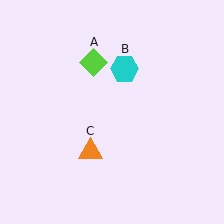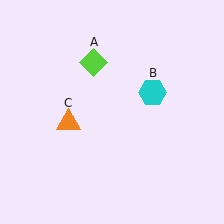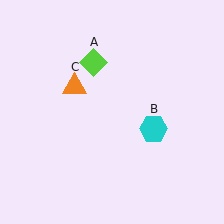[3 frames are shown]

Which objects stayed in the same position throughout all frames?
Lime diamond (object A) remained stationary.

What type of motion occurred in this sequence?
The cyan hexagon (object B), orange triangle (object C) rotated clockwise around the center of the scene.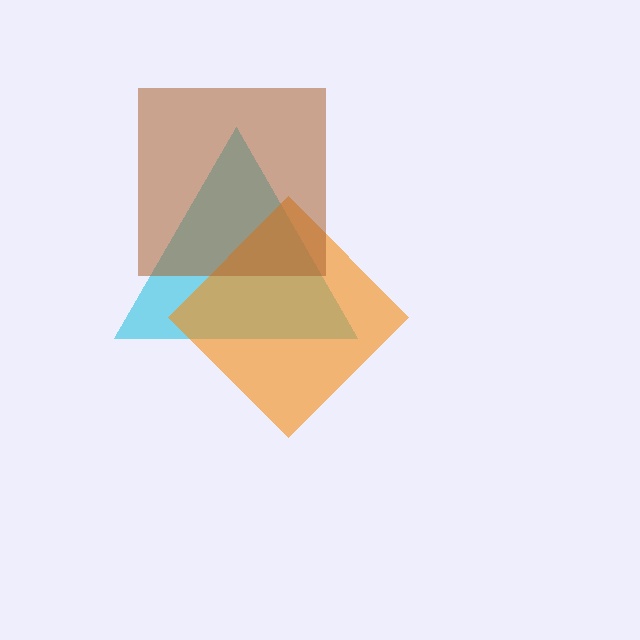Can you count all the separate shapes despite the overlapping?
Yes, there are 3 separate shapes.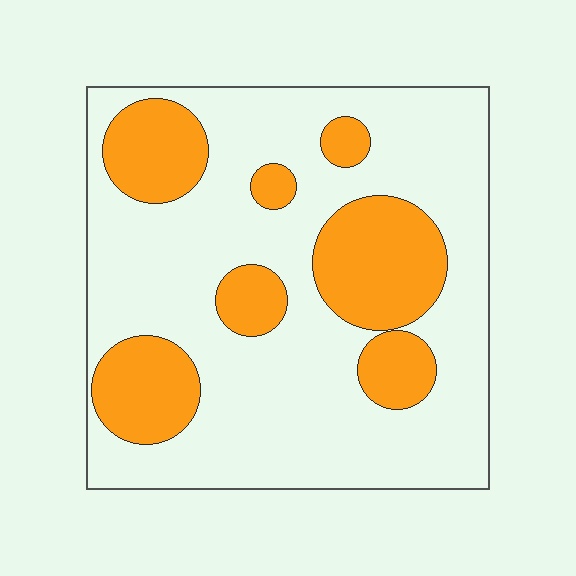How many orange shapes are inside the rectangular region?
7.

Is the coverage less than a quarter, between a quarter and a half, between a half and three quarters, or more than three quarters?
Between a quarter and a half.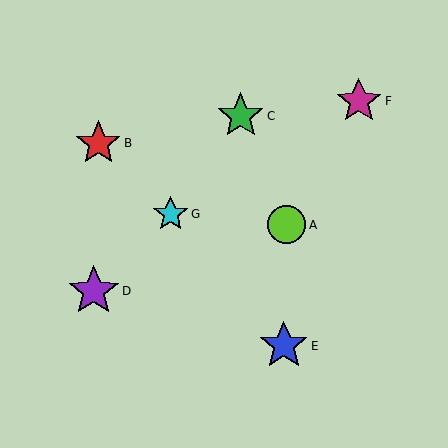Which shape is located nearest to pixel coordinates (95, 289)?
The purple star (labeled D) at (94, 291) is nearest to that location.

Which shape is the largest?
The purple star (labeled D) is the largest.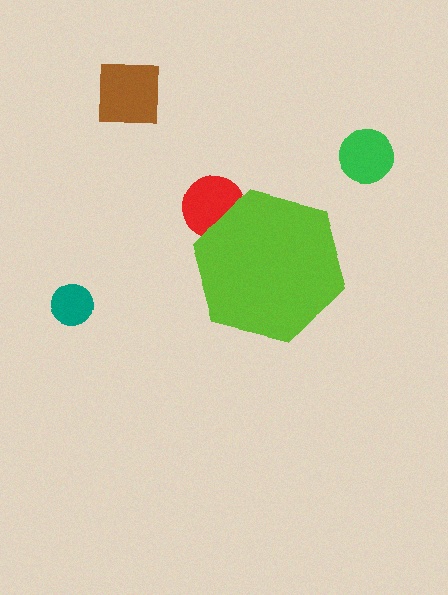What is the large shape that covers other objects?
A lime hexagon.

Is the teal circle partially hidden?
No, the teal circle is fully visible.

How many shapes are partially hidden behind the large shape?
1 shape is partially hidden.